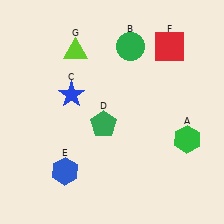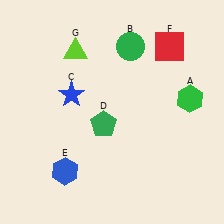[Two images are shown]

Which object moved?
The green hexagon (A) moved up.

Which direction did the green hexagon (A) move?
The green hexagon (A) moved up.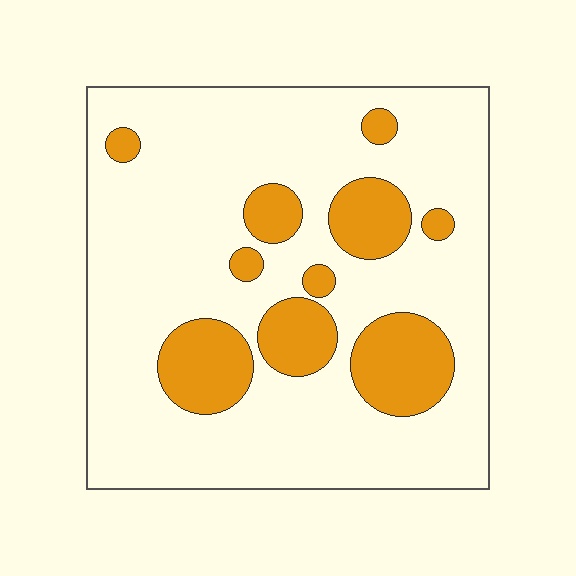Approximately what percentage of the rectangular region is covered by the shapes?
Approximately 20%.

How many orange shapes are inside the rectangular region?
10.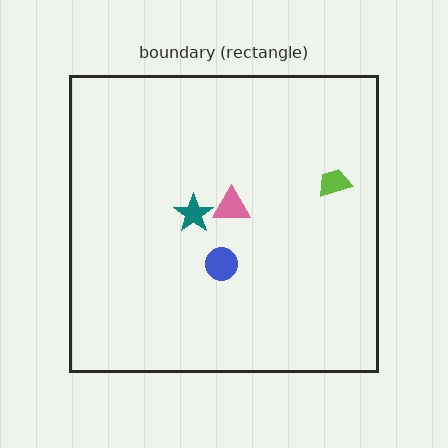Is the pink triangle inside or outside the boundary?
Inside.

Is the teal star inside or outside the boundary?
Inside.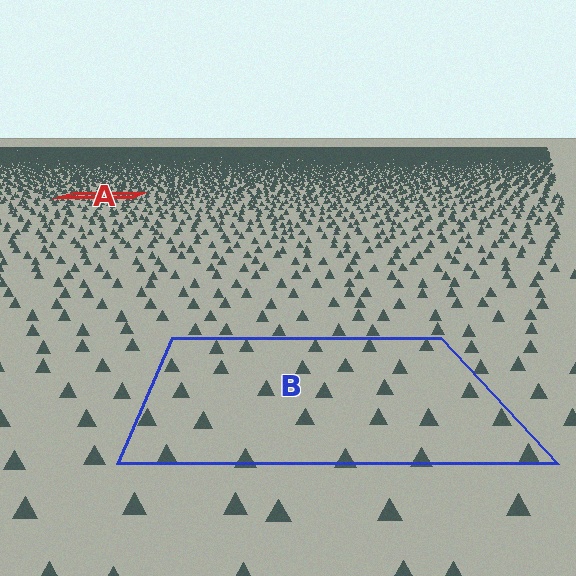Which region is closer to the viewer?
Region B is closer. The texture elements there are larger and more spread out.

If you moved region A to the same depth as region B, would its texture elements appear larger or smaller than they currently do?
They would appear larger. At a closer depth, the same texture elements are projected at a bigger on-screen size.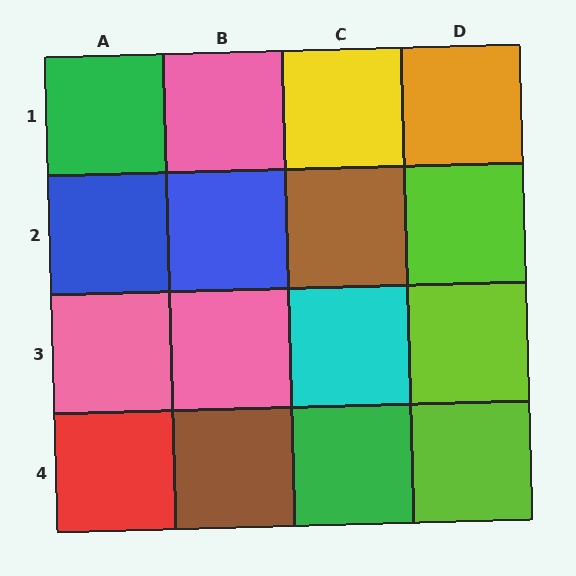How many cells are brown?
2 cells are brown.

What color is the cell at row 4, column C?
Green.